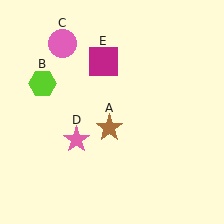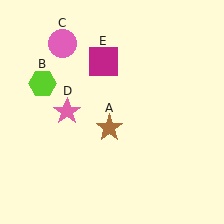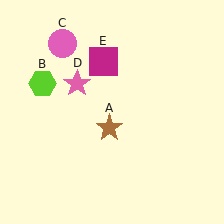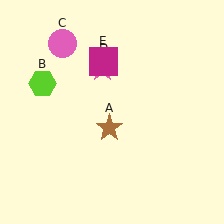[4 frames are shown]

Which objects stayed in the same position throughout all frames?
Brown star (object A) and lime hexagon (object B) and pink circle (object C) and magenta square (object E) remained stationary.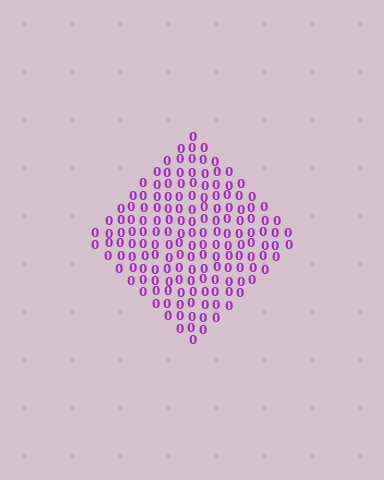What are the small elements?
The small elements are digit 0's.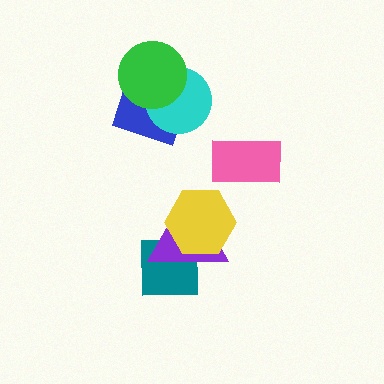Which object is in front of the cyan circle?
The green circle is in front of the cyan circle.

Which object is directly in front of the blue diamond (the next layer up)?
The cyan circle is directly in front of the blue diamond.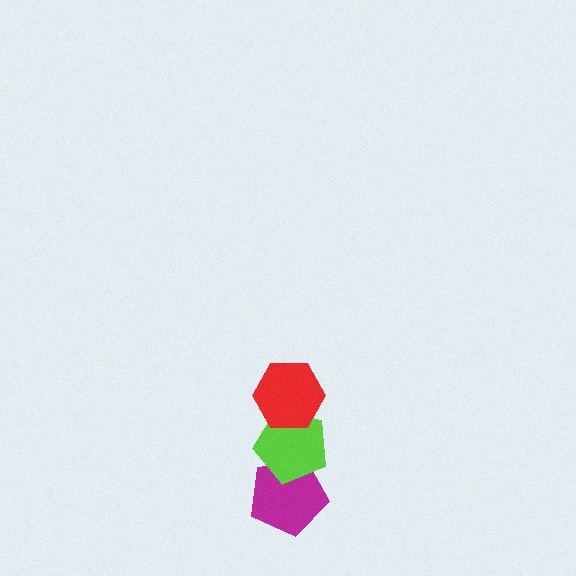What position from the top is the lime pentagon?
The lime pentagon is 2nd from the top.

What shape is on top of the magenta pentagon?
The lime pentagon is on top of the magenta pentagon.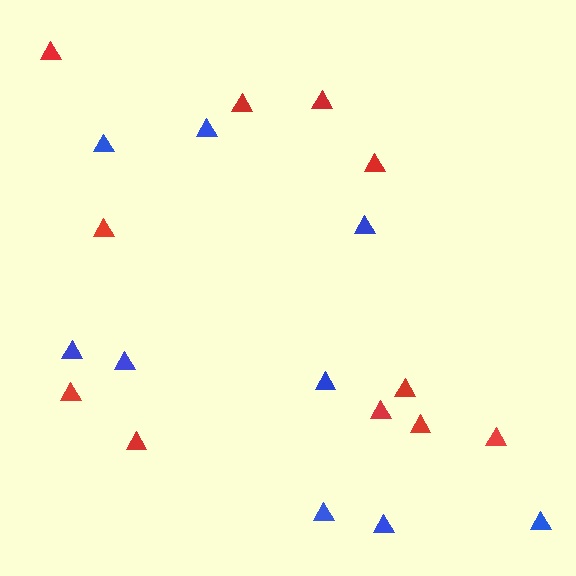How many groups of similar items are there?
There are 2 groups: one group of blue triangles (9) and one group of red triangles (11).